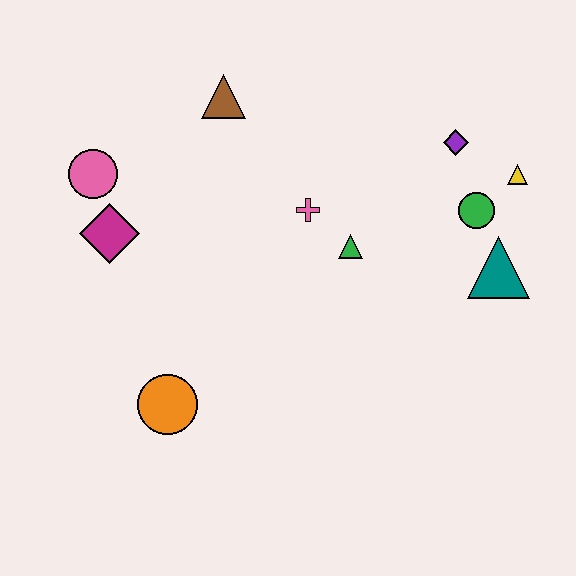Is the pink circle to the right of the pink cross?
No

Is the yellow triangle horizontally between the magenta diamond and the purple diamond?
No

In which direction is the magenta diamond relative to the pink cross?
The magenta diamond is to the left of the pink cross.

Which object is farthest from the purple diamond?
The orange circle is farthest from the purple diamond.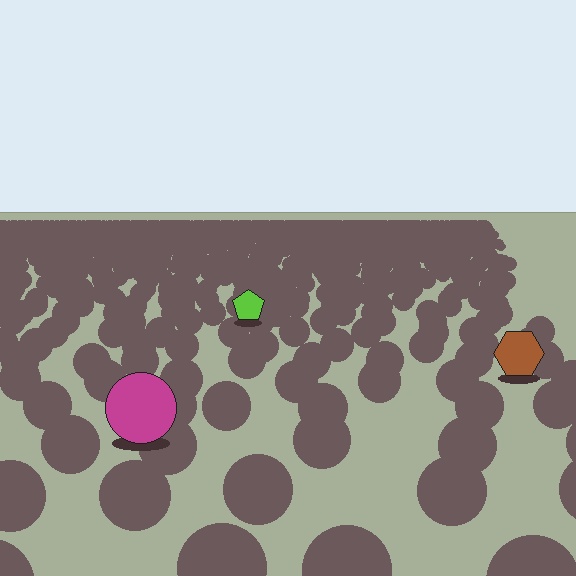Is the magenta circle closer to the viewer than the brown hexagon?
Yes. The magenta circle is closer — you can tell from the texture gradient: the ground texture is coarser near it.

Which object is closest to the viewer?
The magenta circle is closest. The texture marks near it are larger and more spread out.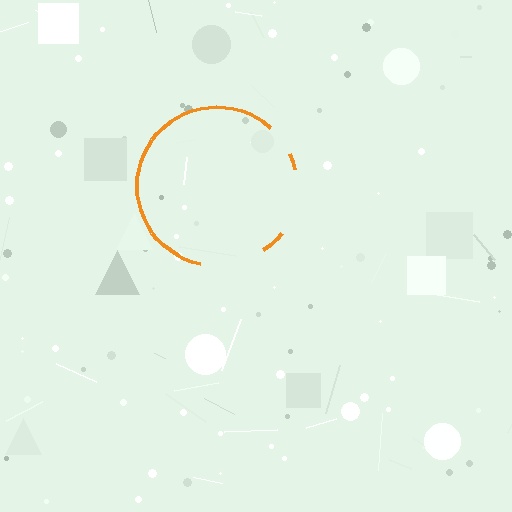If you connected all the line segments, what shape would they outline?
They would outline a circle.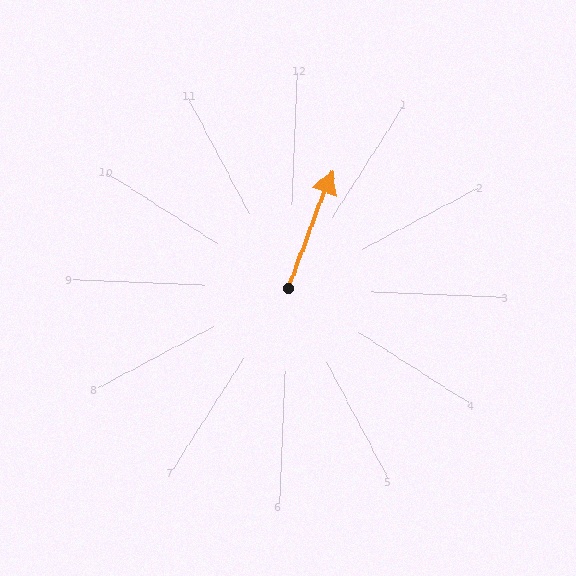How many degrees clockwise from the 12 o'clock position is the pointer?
Approximately 18 degrees.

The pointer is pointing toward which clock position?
Roughly 1 o'clock.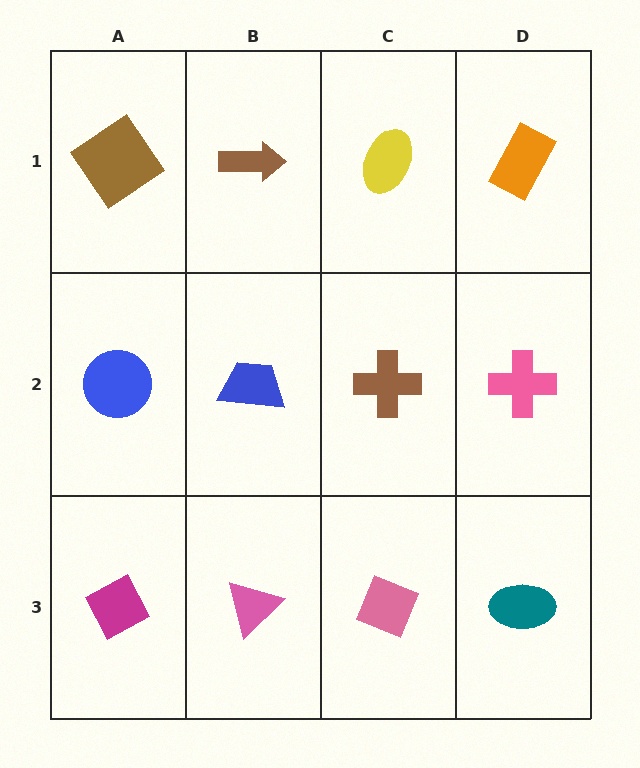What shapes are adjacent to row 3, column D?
A pink cross (row 2, column D), a pink diamond (row 3, column C).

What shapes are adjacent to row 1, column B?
A blue trapezoid (row 2, column B), a brown diamond (row 1, column A), a yellow ellipse (row 1, column C).